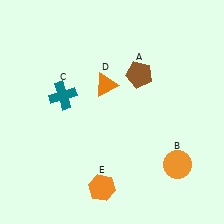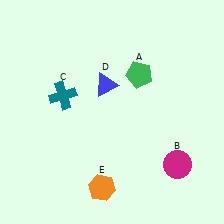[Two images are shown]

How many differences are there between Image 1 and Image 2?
There are 3 differences between the two images.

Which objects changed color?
A changed from brown to green. B changed from orange to magenta. D changed from orange to blue.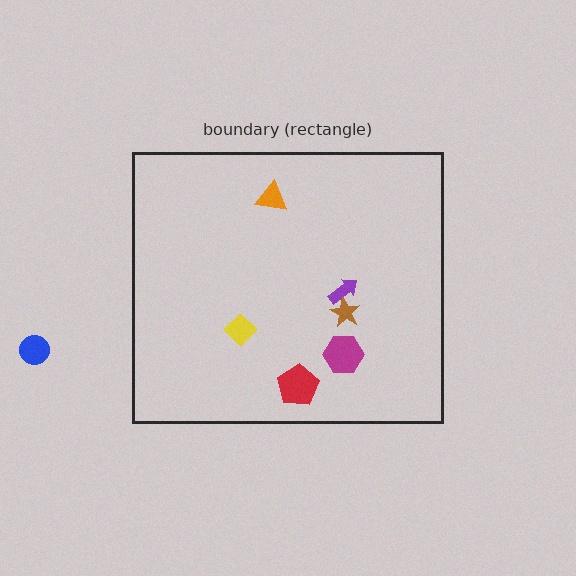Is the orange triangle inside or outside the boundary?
Inside.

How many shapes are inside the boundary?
6 inside, 1 outside.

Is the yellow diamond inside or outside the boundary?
Inside.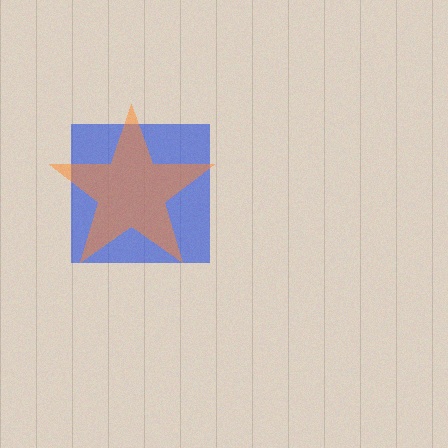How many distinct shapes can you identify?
There are 2 distinct shapes: a blue square, an orange star.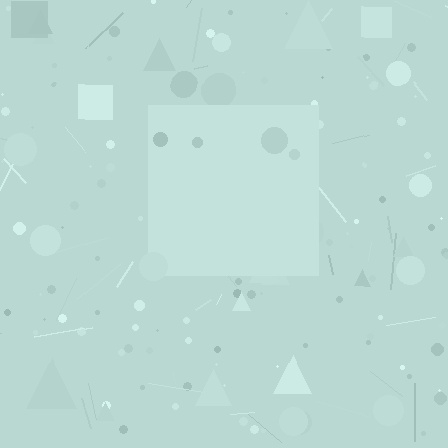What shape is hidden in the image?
A square is hidden in the image.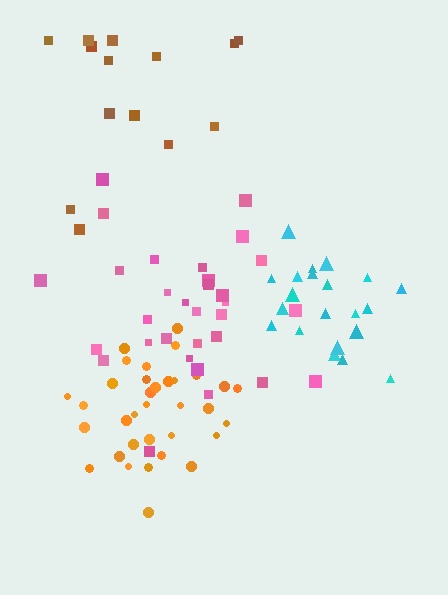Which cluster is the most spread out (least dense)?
Brown.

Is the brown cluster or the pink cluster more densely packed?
Pink.